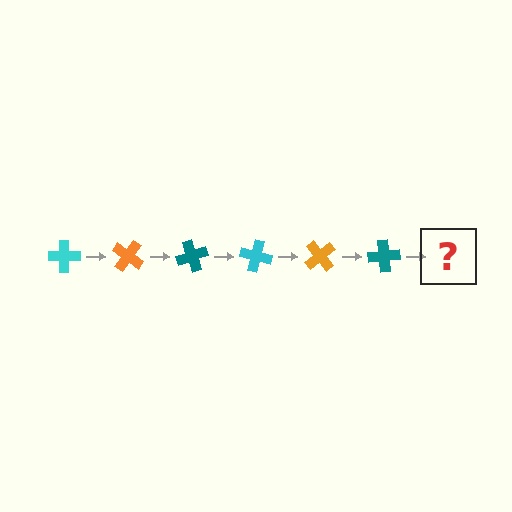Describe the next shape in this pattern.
It should be a cyan cross, rotated 210 degrees from the start.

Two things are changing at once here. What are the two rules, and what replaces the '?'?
The two rules are that it rotates 35 degrees each step and the color cycles through cyan, orange, and teal. The '?' should be a cyan cross, rotated 210 degrees from the start.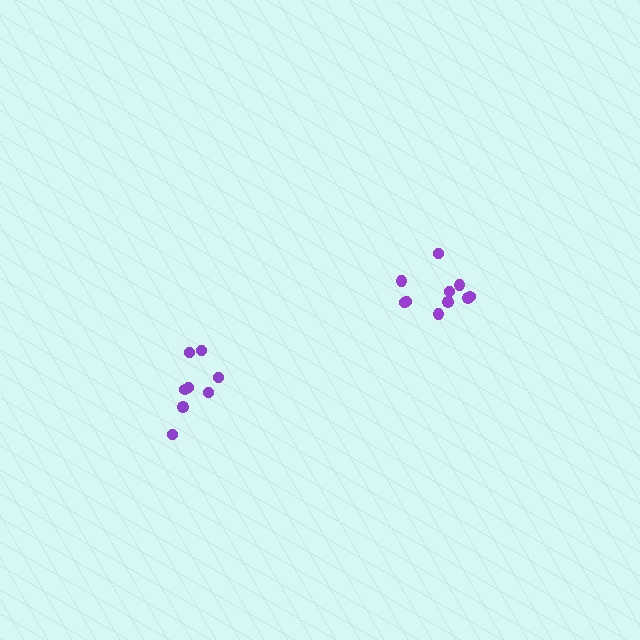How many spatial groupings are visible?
There are 2 spatial groupings.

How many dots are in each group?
Group 1: 8 dots, Group 2: 10 dots (18 total).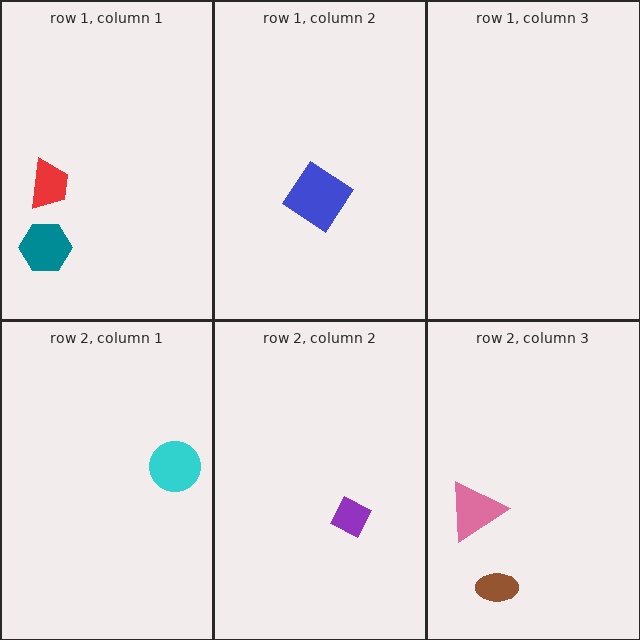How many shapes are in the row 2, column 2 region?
1.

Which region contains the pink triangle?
The row 2, column 3 region.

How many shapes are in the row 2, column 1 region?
1.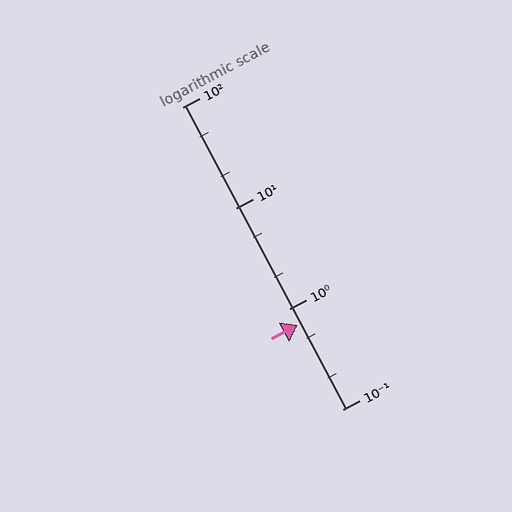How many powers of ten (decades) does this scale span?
The scale spans 3 decades, from 0.1 to 100.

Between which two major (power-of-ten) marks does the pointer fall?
The pointer is between 0.1 and 1.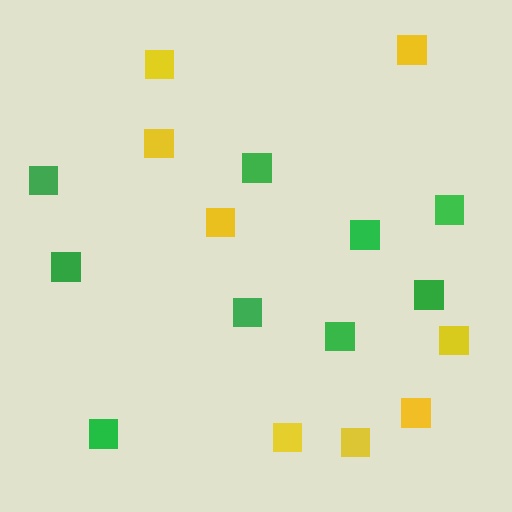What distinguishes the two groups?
There are 2 groups: one group of yellow squares (8) and one group of green squares (9).